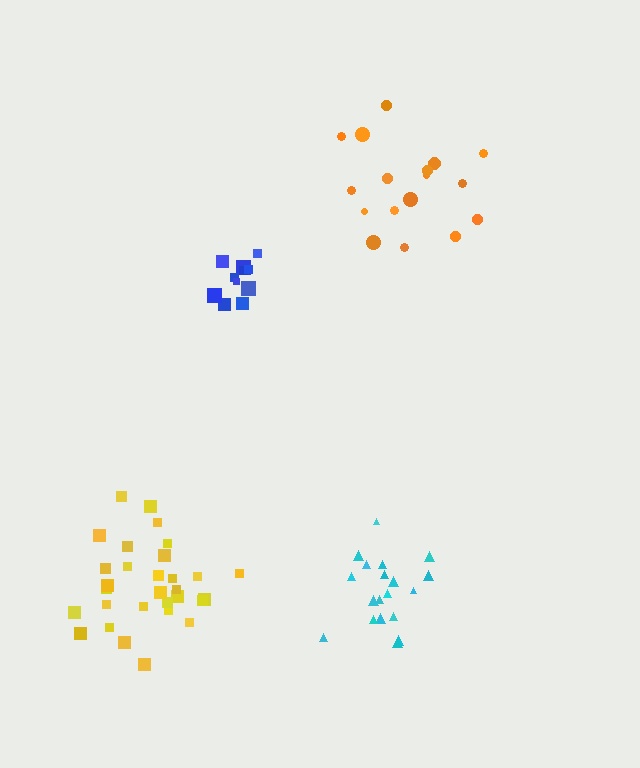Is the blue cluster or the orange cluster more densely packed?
Blue.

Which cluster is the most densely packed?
Cyan.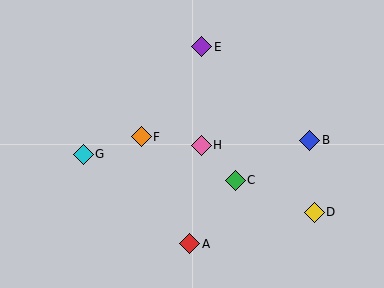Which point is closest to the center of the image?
Point H at (201, 145) is closest to the center.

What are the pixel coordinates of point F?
Point F is at (141, 137).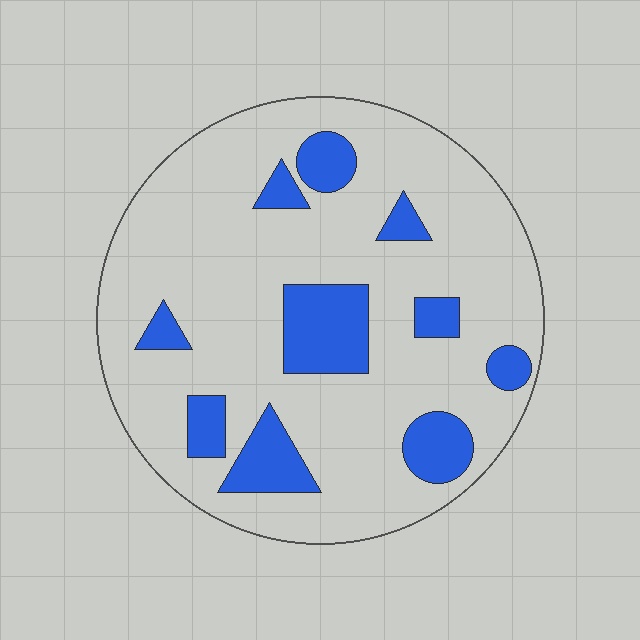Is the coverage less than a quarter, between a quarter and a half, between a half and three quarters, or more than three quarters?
Less than a quarter.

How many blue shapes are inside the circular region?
10.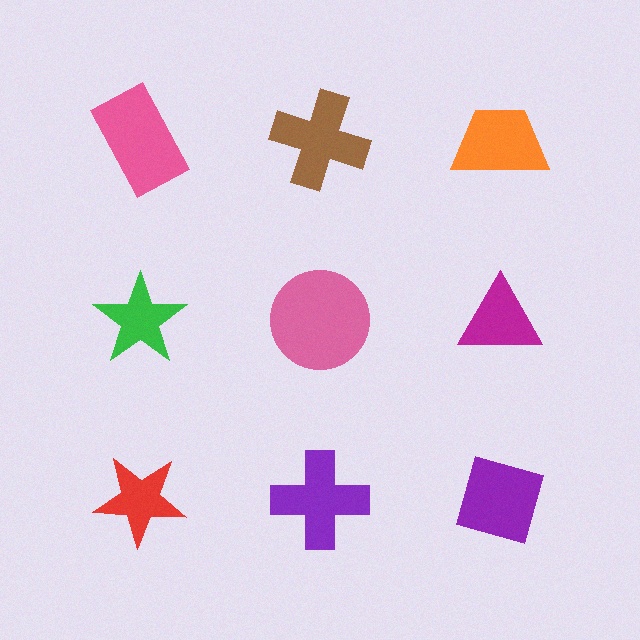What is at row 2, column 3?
A magenta triangle.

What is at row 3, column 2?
A purple cross.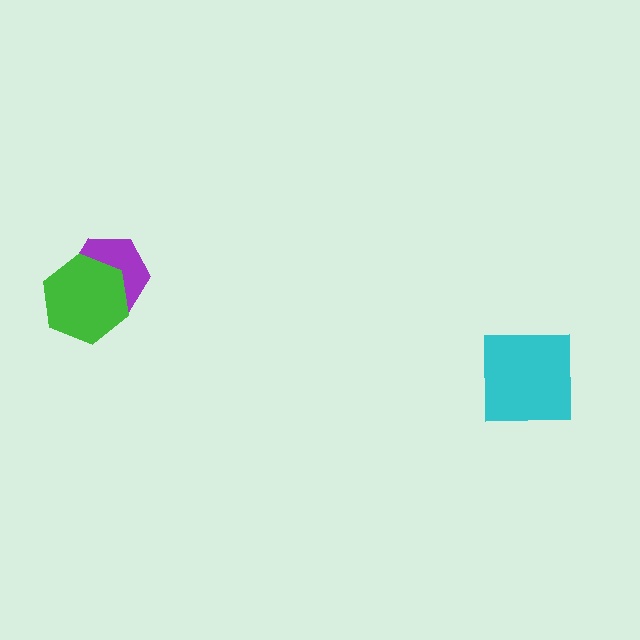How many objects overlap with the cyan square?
0 objects overlap with the cyan square.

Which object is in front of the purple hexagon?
The green hexagon is in front of the purple hexagon.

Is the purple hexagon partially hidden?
Yes, it is partially covered by another shape.